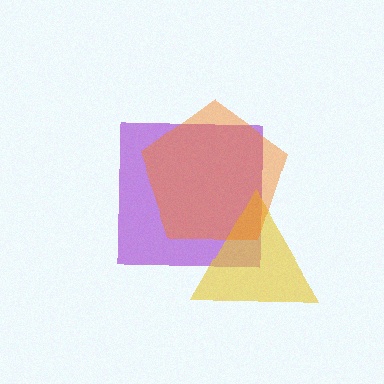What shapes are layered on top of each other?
The layered shapes are: a purple square, a yellow triangle, an orange pentagon.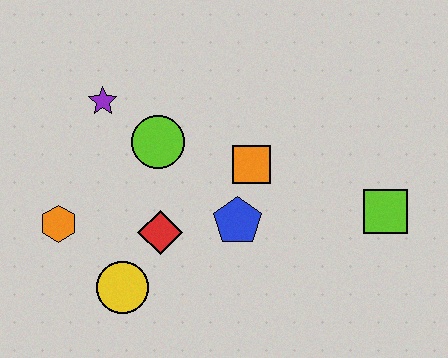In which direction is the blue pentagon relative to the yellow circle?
The blue pentagon is to the right of the yellow circle.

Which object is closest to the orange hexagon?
The yellow circle is closest to the orange hexagon.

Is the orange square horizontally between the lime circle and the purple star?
No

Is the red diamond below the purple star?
Yes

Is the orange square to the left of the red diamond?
No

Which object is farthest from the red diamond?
The lime square is farthest from the red diamond.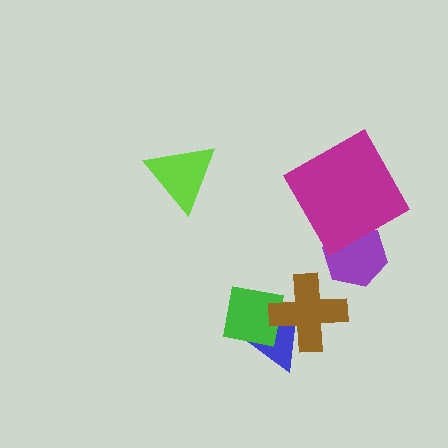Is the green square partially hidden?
Yes, it is partially covered by another shape.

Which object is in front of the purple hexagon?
The magenta square is in front of the purple hexagon.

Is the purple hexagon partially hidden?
Yes, it is partially covered by another shape.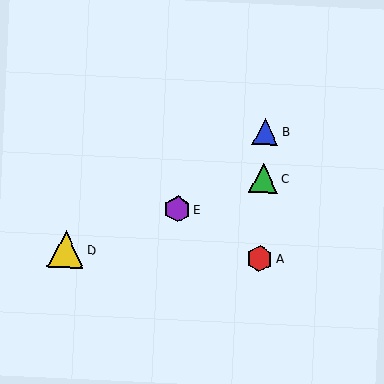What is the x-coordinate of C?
Object C is at x≈263.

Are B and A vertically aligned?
Yes, both are at x≈265.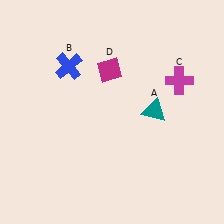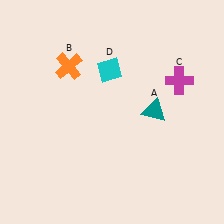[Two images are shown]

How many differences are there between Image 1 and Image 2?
There are 2 differences between the two images.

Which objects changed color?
B changed from blue to orange. D changed from magenta to cyan.